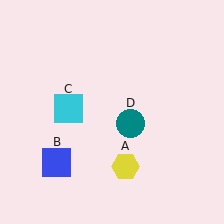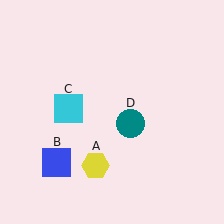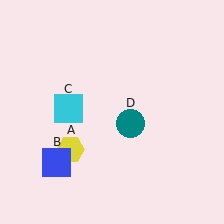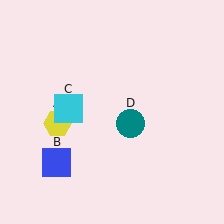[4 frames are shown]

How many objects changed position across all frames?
1 object changed position: yellow hexagon (object A).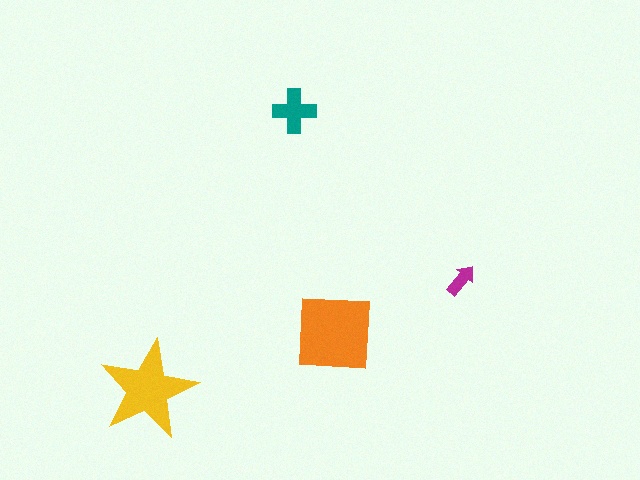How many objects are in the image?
There are 4 objects in the image.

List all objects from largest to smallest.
The orange square, the yellow star, the teal cross, the magenta arrow.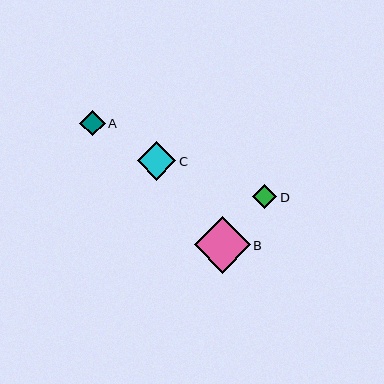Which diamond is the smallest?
Diamond D is the smallest with a size of approximately 24 pixels.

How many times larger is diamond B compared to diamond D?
Diamond B is approximately 2.3 times the size of diamond D.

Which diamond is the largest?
Diamond B is the largest with a size of approximately 56 pixels.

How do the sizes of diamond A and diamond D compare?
Diamond A and diamond D are approximately the same size.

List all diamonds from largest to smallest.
From largest to smallest: B, C, A, D.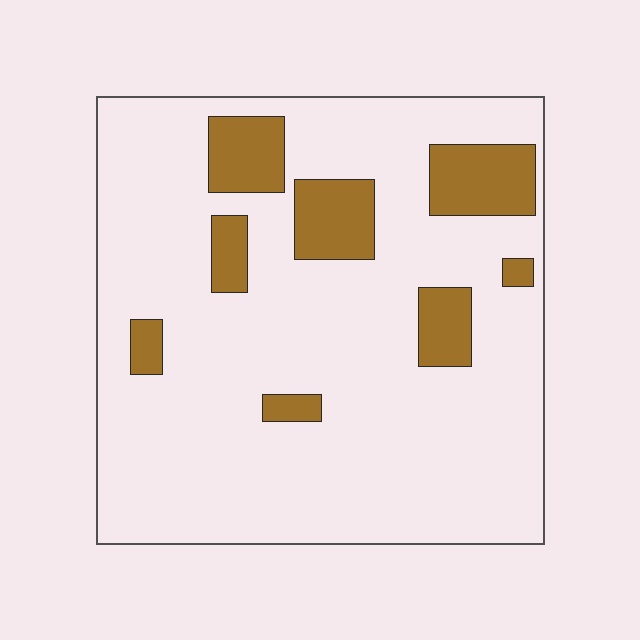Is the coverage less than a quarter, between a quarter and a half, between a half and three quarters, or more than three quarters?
Less than a quarter.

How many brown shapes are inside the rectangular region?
8.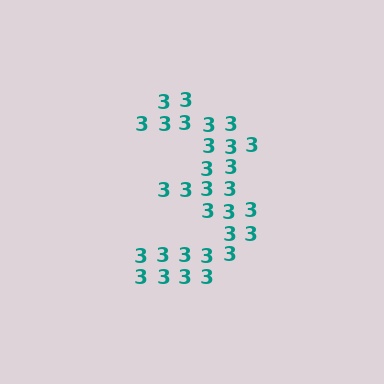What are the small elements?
The small elements are digit 3's.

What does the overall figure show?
The overall figure shows the digit 3.